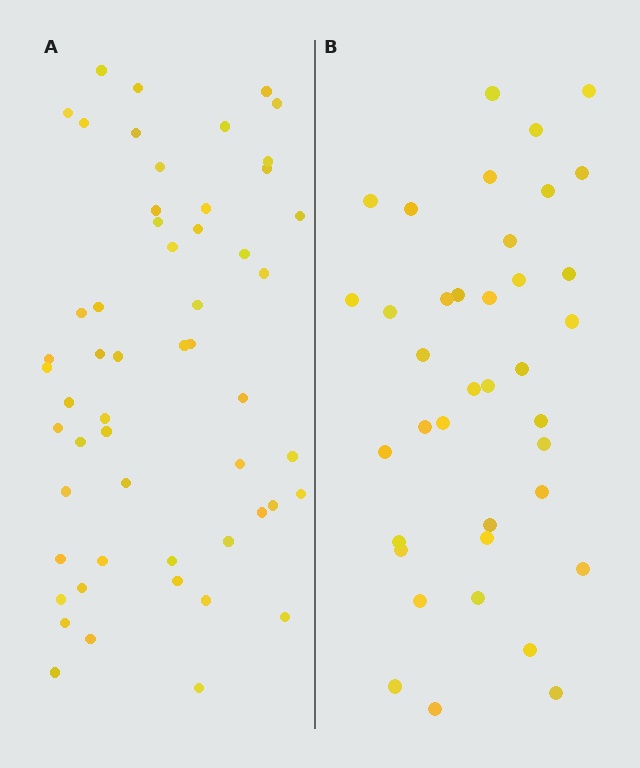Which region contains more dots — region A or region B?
Region A (the left region) has more dots.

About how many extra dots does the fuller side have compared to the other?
Region A has approximately 15 more dots than region B.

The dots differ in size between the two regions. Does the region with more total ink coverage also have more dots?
No. Region B has more total ink coverage because its dots are larger, but region A actually contains more individual dots. Total area can be misleading — the number of items is what matters here.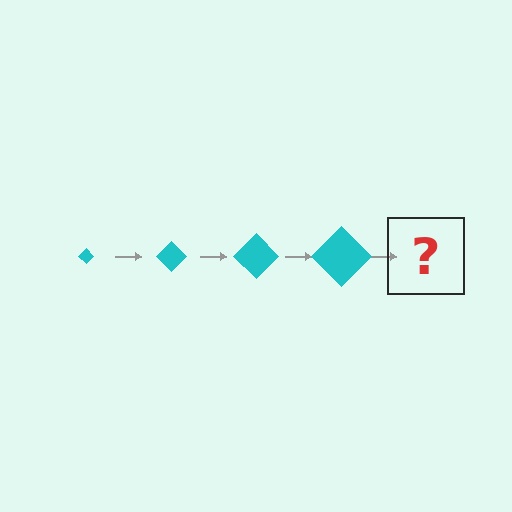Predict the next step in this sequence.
The next step is a cyan diamond, larger than the previous one.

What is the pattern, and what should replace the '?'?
The pattern is that the diamond gets progressively larger each step. The '?' should be a cyan diamond, larger than the previous one.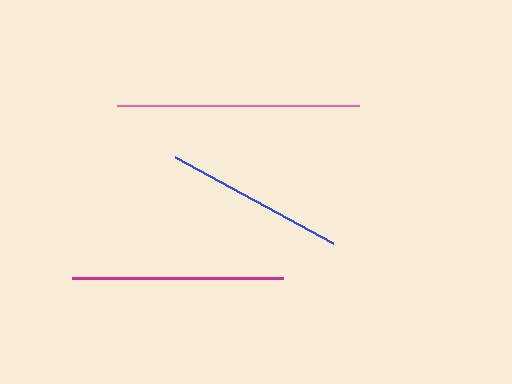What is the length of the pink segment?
The pink segment is approximately 242 pixels long.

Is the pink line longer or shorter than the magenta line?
The pink line is longer than the magenta line.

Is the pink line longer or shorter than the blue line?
The pink line is longer than the blue line.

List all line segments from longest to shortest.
From longest to shortest: pink, magenta, blue.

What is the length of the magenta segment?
The magenta segment is approximately 211 pixels long.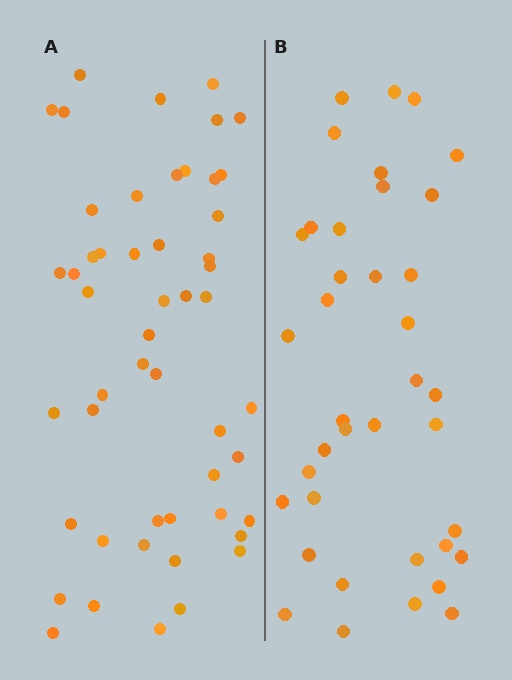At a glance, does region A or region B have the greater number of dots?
Region A (the left region) has more dots.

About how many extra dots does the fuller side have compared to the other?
Region A has approximately 15 more dots than region B.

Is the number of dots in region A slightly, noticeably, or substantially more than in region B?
Region A has noticeably more, but not dramatically so. The ratio is roughly 1.3 to 1.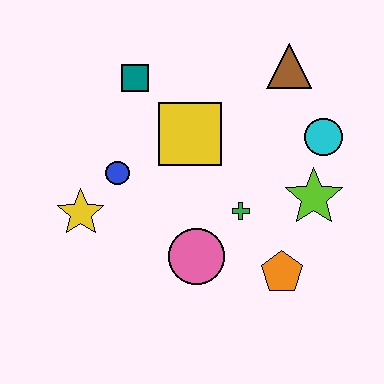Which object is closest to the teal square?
The yellow square is closest to the teal square.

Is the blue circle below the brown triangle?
Yes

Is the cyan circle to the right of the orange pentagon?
Yes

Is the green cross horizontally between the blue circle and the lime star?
Yes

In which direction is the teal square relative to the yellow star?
The teal square is above the yellow star.